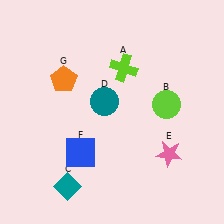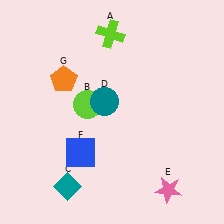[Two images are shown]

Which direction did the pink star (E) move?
The pink star (E) moved down.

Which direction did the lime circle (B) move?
The lime circle (B) moved left.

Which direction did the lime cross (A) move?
The lime cross (A) moved up.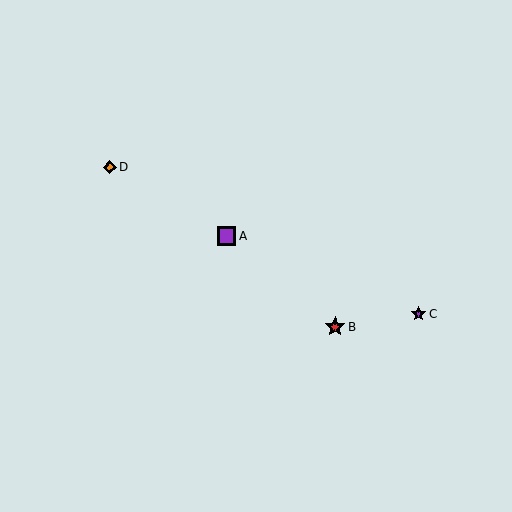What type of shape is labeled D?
Shape D is an orange diamond.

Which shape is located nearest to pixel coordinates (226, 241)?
The purple square (labeled A) at (227, 236) is nearest to that location.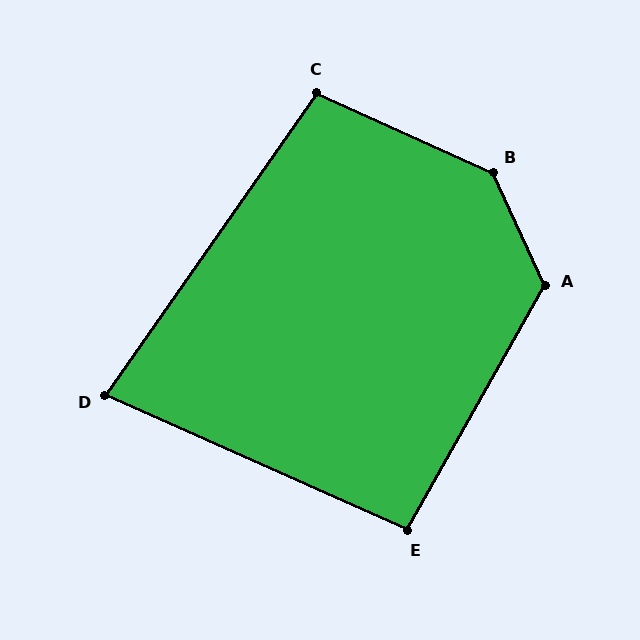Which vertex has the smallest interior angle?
D, at approximately 79 degrees.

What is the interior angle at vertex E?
Approximately 95 degrees (obtuse).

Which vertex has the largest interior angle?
B, at approximately 139 degrees.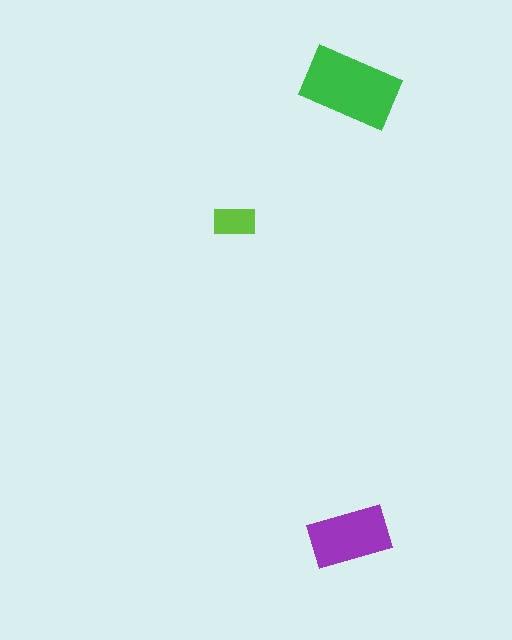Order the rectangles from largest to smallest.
the green one, the purple one, the lime one.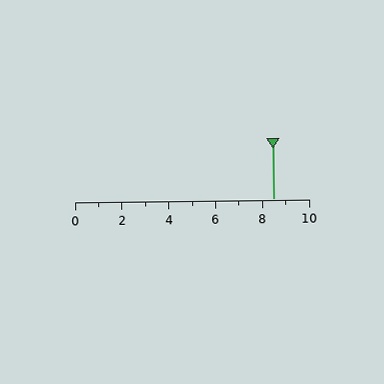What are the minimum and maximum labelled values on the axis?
The axis runs from 0 to 10.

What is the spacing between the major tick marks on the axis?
The major ticks are spaced 2 apart.